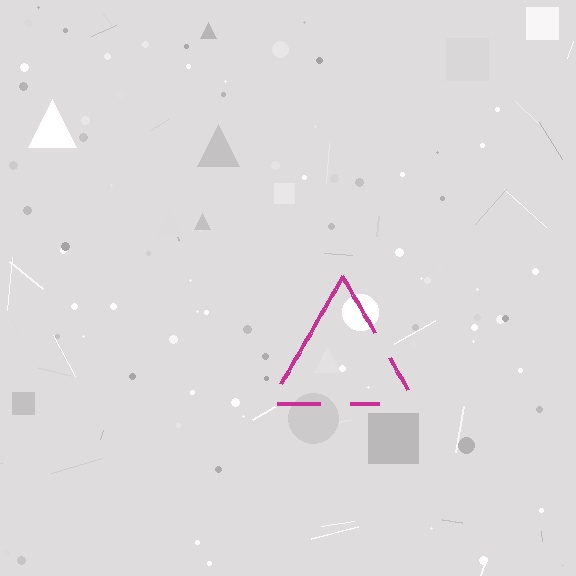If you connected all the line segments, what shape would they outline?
They would outline a triangle.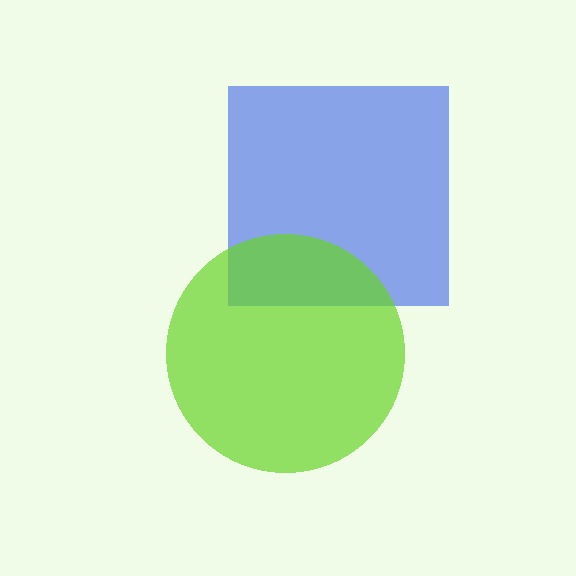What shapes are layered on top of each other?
The layered shapes are: a blue square, a lime circle.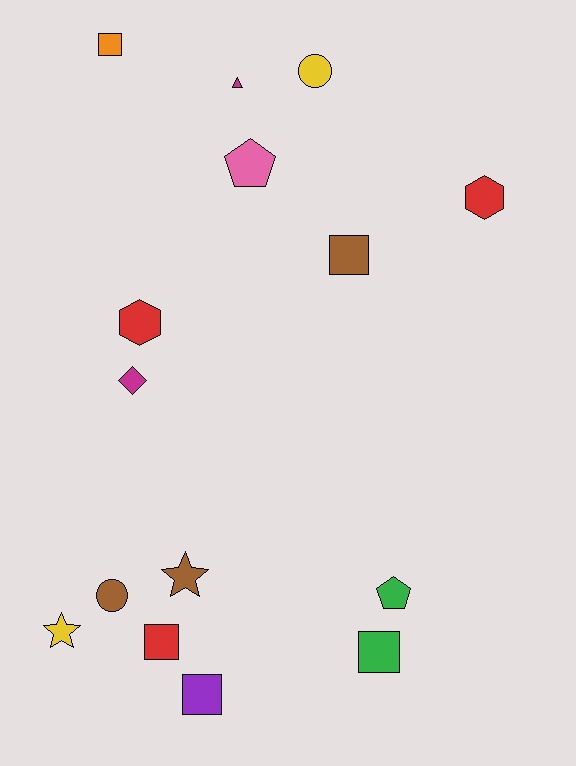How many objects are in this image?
There are 15 objects.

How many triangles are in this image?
There is 1 triangle.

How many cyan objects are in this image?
There are no cyan objects.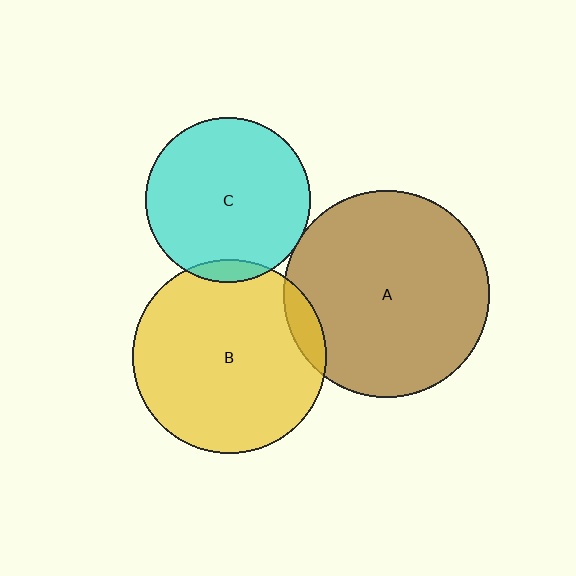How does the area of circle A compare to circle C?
Approximately 1.6 times.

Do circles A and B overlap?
Yes.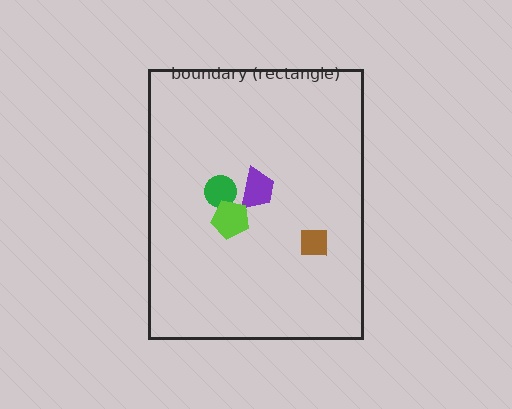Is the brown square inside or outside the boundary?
Inside.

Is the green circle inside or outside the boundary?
Inside.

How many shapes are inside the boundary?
4 inside, 0 outside.